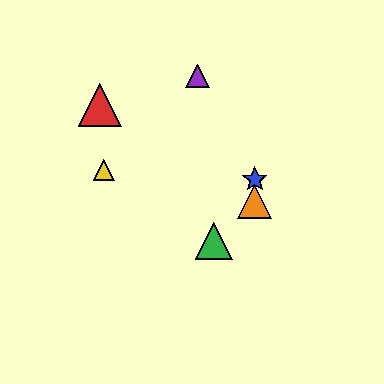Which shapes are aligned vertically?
The blue star, the orange triangle are aligned vertically.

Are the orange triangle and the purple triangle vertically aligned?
No, the orange triangle is at x≈255 and the purple triangle is at x≈198.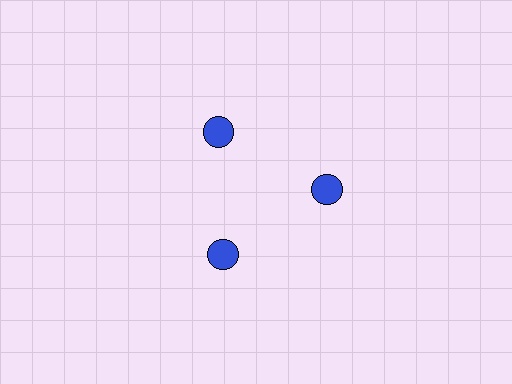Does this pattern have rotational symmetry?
Yes, this pattern has 3-fold rotational symmetry. It looks the same after rotating 120 degrees around the center.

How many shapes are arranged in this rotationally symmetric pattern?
There are 3 shapes, arranged in 3 groups of 1.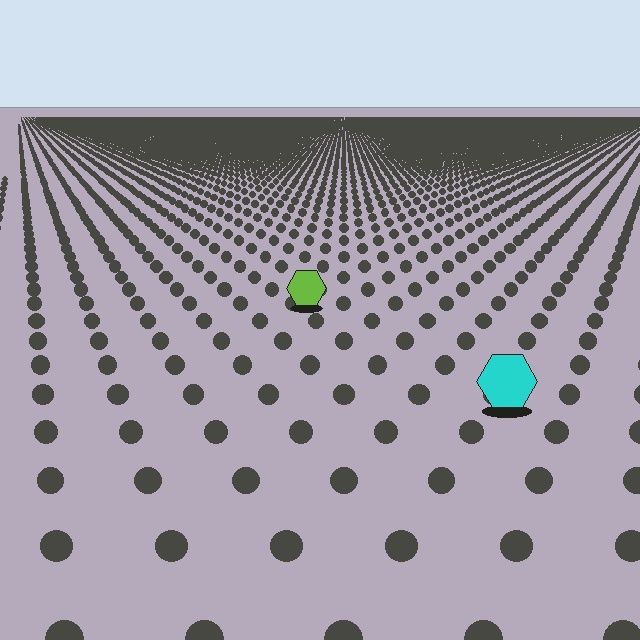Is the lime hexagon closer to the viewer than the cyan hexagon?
No. The cyan hexagon is closer — you can tell from the texture gradient: the ground texture is coarser near it.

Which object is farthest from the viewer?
The lime hexagon is farthest from the viewer. It appears smaller and the ground texture around it is denser.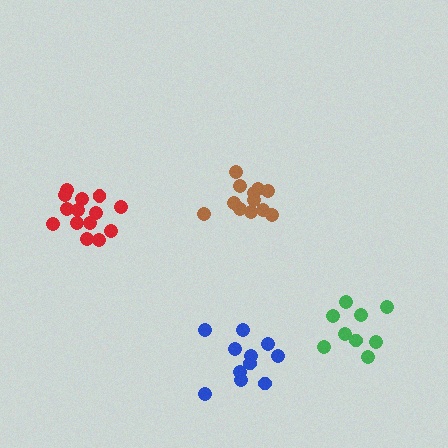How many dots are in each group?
Group 1: 9 dots, Group 2: 12 dots, Group 3: 14 dots, Group 4: 11 dots (46 total).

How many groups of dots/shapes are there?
There are 4 groups.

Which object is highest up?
The brown cluster is topmost.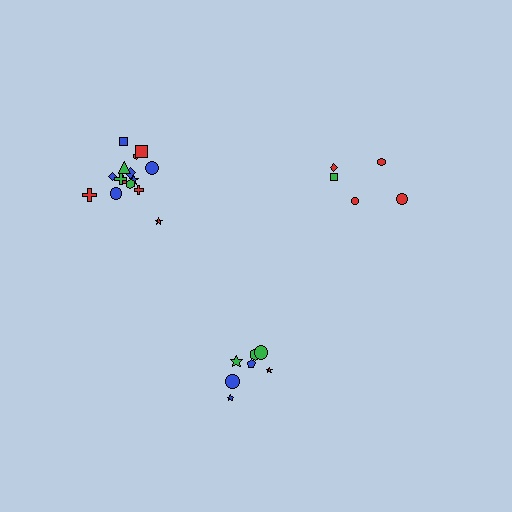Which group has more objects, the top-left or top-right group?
The top-left group.